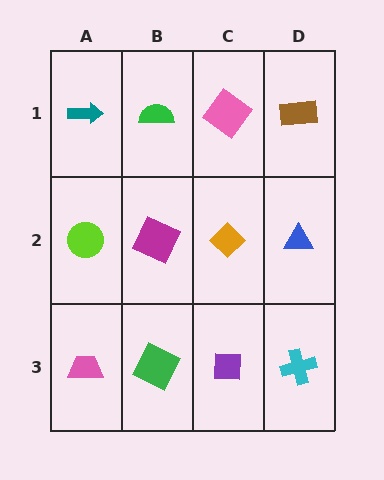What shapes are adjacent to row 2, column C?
A pink diamond (row 1, column C), a purple square (row 3, column C), a magenta square (row 2, column B), a blue triangle (row 2, column D).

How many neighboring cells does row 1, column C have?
3.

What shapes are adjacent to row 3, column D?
A blue triangle (row 2, column D), a purple square (row 3, column C).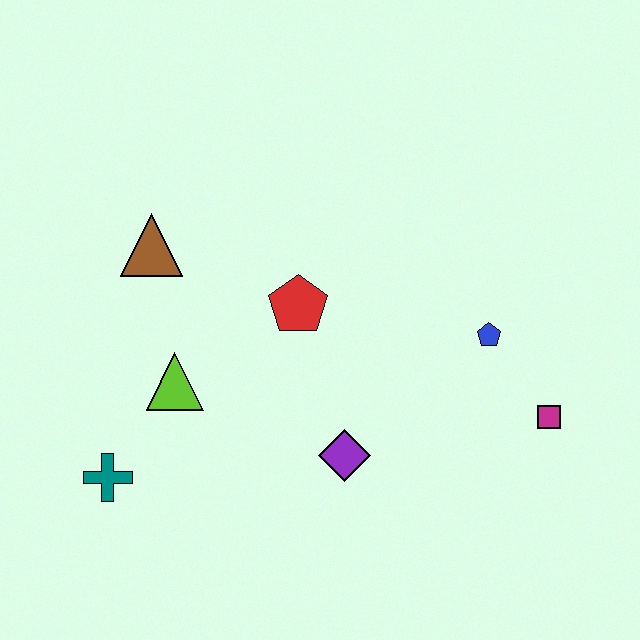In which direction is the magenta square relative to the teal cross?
The magenta square is to the right of the teal cross.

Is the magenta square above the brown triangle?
No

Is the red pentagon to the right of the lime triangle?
Yes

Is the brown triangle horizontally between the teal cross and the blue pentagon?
Yes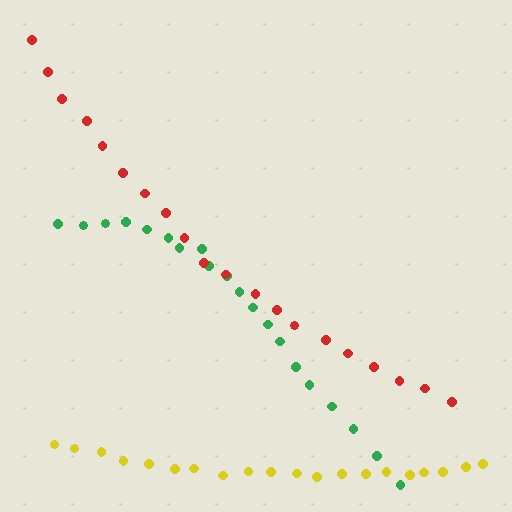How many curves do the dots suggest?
There are 3 distinct paths.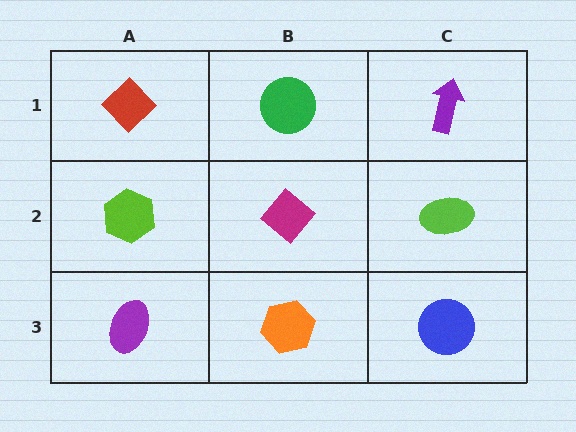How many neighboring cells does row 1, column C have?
2.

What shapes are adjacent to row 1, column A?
A lime hexagon (row 2, column A), a green circle (row 1, column B).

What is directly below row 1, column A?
A lime hexagon.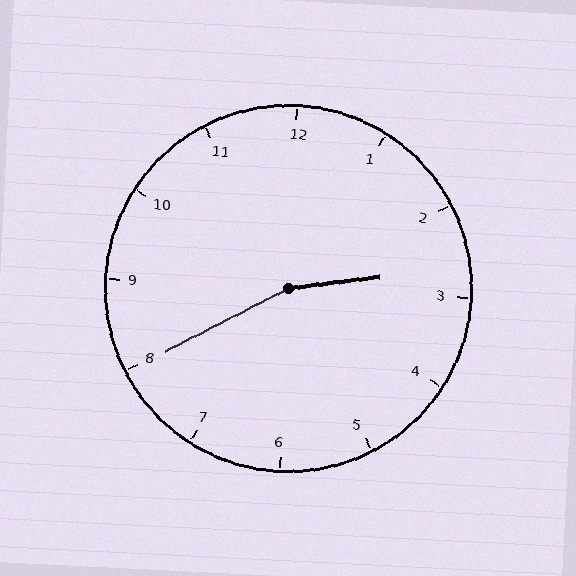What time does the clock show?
2:40.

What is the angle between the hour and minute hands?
Approximately 160 degrees.